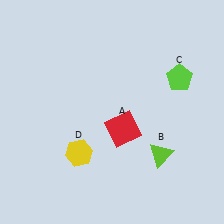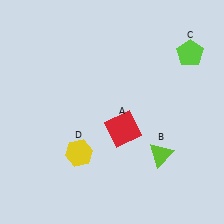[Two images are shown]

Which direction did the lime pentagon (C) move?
The lime pentagon (C) moved up.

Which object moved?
The lime pentagon (C) moved up.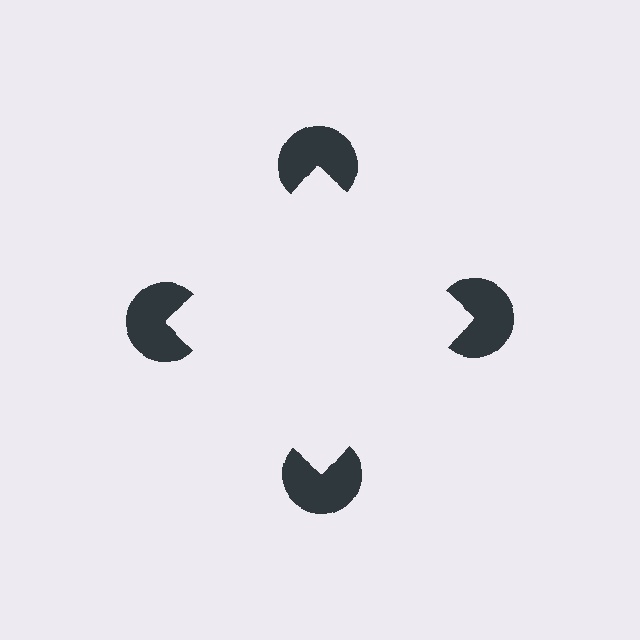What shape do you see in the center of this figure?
An illusory square — its edges are inferred from the aligned wedge cuts in the pac-man discs, not physically drawn.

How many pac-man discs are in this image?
There are 4 — one at each vertex of the illusory square.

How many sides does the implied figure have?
4 sides.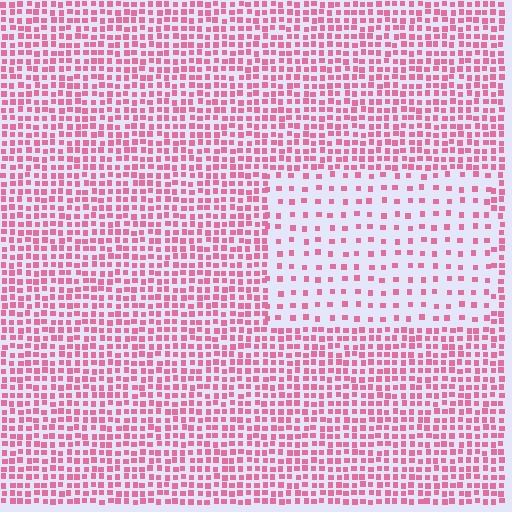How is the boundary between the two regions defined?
The boundary is defined by a change in element density (approximately 2.5x ratio). All elements are the same color, size, and shape.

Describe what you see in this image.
The image contains small pink elements arranged at two different densities. A rectangle-shaped region is visible where the elements are less densely packed than the surrounding area.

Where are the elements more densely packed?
The elements are more densely packed outside the rectangle boundary.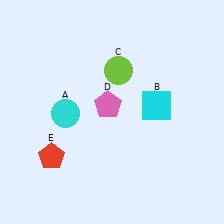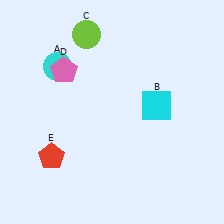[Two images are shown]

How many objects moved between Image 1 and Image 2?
3 objects moved between the two images.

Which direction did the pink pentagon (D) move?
The pink pentagon (D) moved left.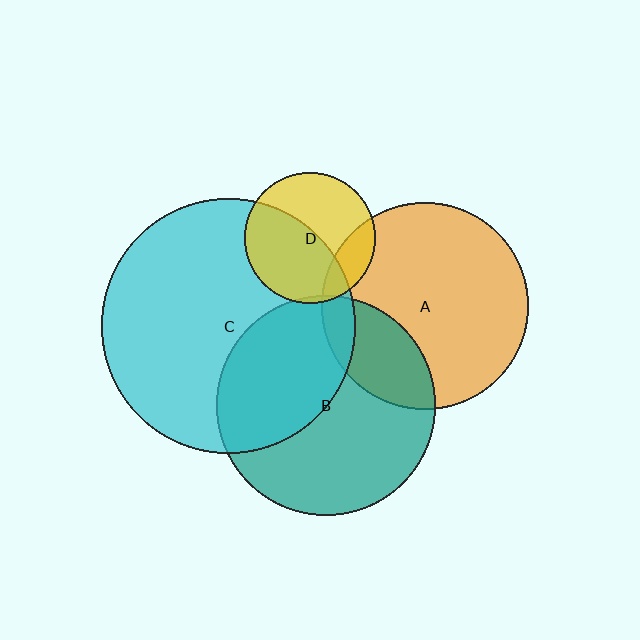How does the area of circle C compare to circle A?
Approximately 1.5 times.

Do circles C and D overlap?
Yes.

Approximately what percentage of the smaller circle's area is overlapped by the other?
Approximately 50%.